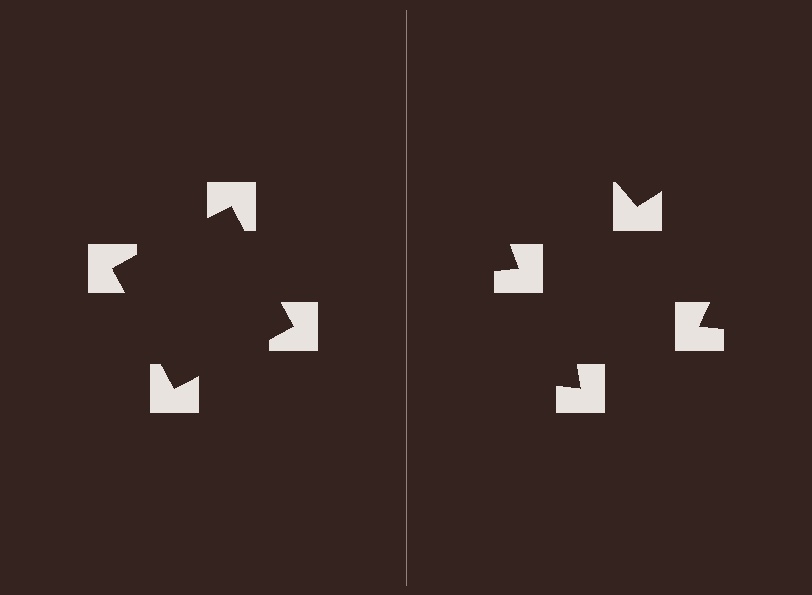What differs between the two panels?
The notched squares are positioned identically on both sides; only the wedge orientations differ. On the left they align to a square; on the right they are misaligned.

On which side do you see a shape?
An illusory square appears on the left side. On the right side the wedge cuts are rotated, so no coherent shape forms.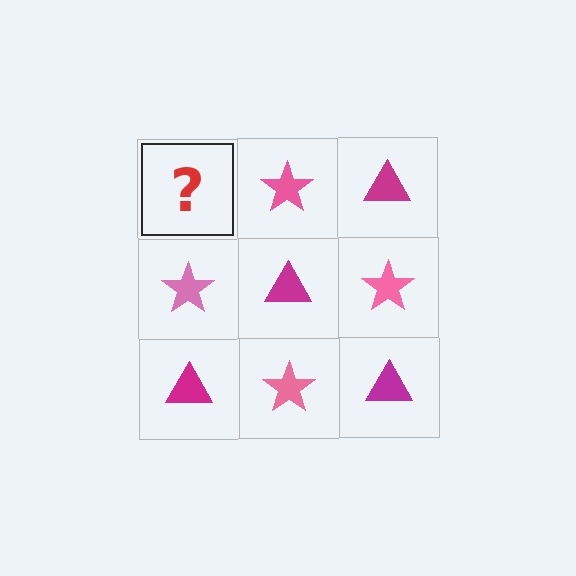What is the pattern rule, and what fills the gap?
The rule is that it alternates magenta triangle and pink star in a checkerboard pattern. The gap should be filled with a magenta triangle.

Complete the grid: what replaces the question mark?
The question mark should be replaced with a magenta triangle.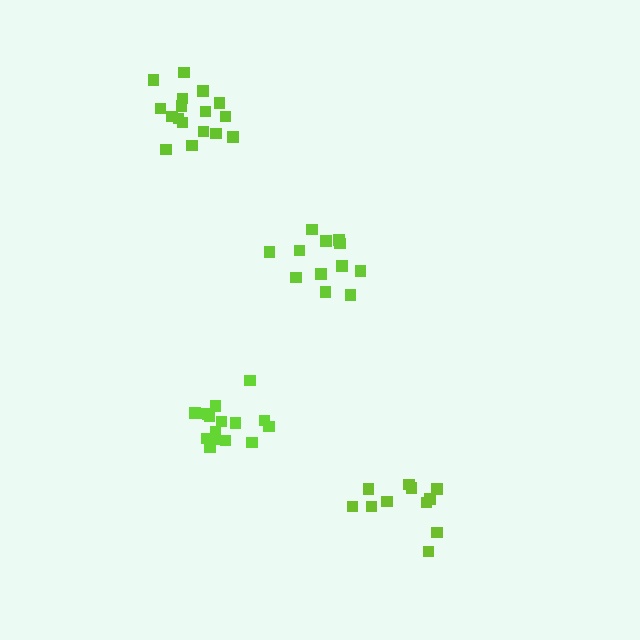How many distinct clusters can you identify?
There are 4 distinct clusters.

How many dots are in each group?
Group 1: 12 dots, Group 2: 11 dots, Group 3: 17 dots, Group 4: 16 dots (56 total).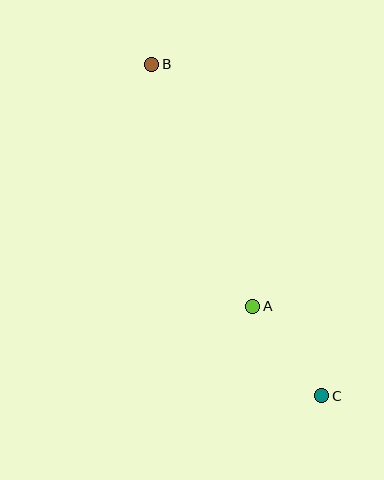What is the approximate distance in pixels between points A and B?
The distance between A and B is approximately 262 pixels.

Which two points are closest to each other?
Points A and C are closest to each other.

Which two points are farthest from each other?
Points B and C are farthest from each other.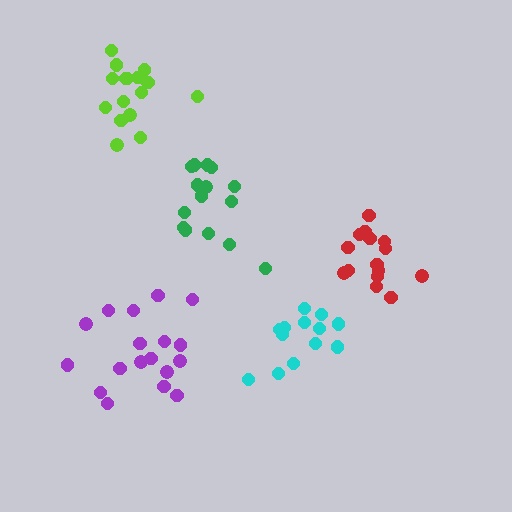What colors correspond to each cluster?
The clusters are colored: cyan, red, green, purple, lime.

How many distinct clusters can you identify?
There are 5 distinct clusters.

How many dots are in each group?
Group 1: 13 dots, Group 2: 15 dots, Group 3: 15 dots, Group 4: 18 dots, Group 5: 16 dots (77 total).